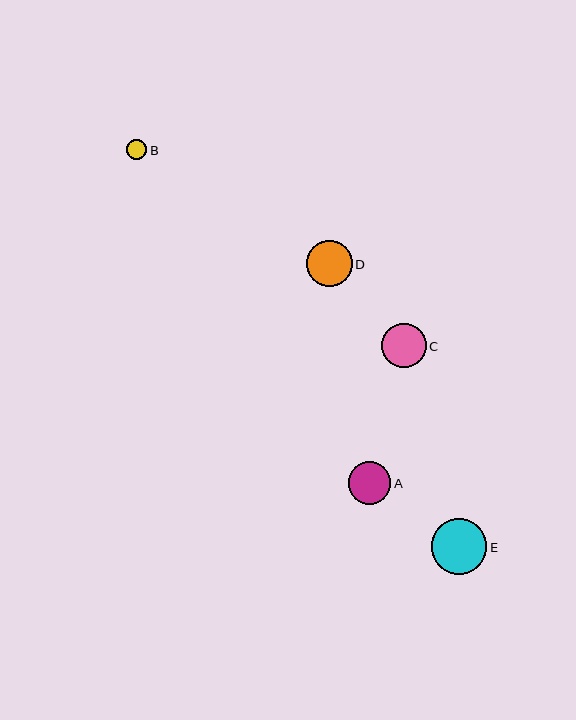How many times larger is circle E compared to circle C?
Circle E is approximately 1.3 times the size of circle C.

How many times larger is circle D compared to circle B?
Circle D is approximately 2.3 times the size of circle B.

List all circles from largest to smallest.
From largest to smallest: E, D, C, A, B.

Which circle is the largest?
Circle E is the largest with a size of approximately 56 pixels.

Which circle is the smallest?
Circle B is the smallest with a size of approximately 20 pixels.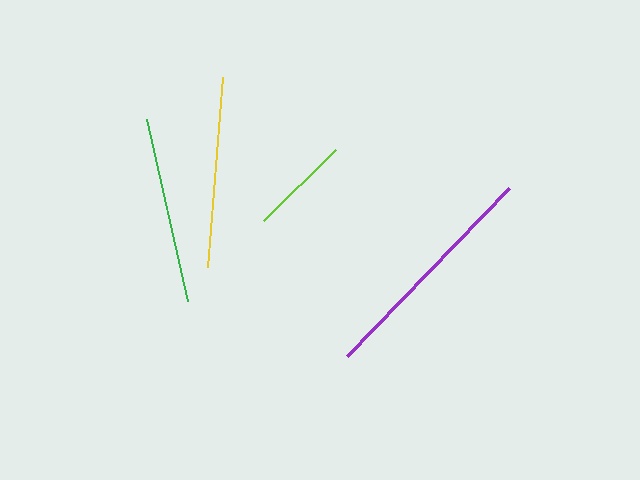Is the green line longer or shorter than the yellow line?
The yellow line is longer than the green line.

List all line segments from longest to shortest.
From longest to shortest: purple, yellow, green, lime.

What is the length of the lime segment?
The lime segment is approximately 102 pixels long.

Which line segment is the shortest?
The lime line is the shortest at approximately 102 pixels.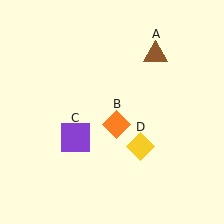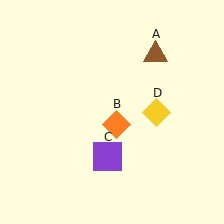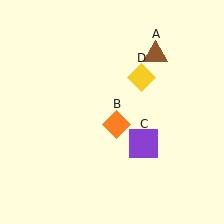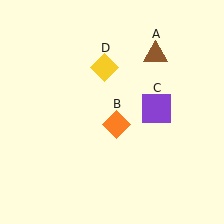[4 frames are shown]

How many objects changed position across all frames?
2 objects changed position: purple square (object C), yellow diamond (object D).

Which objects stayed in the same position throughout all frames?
Brown triangle (object A) and orange diamond (object B) remained stationary.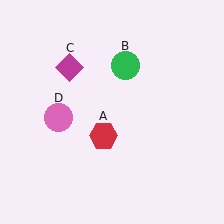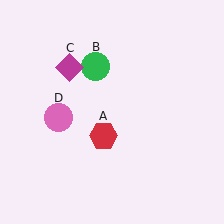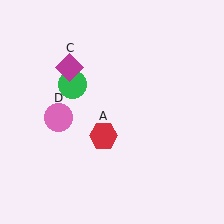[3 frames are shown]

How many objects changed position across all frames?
1 object changed position: green circle (object B).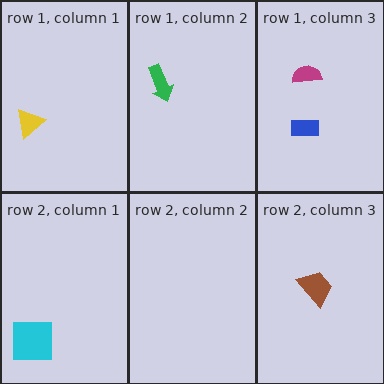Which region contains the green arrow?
The row 1, column 2 region.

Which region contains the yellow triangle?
The row 1, column 1 region.